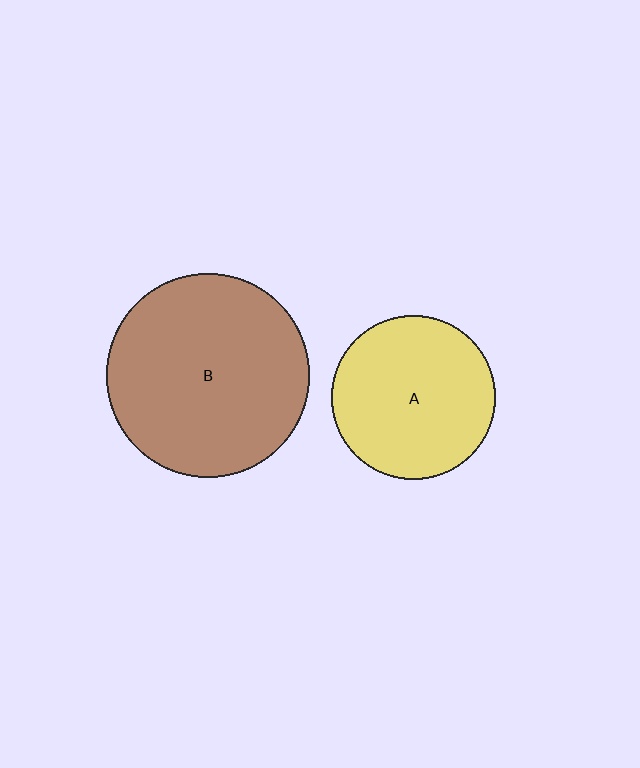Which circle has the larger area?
Circle B (brown).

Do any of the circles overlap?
No, none of the circles overlap.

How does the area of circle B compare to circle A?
Approximately 1.6 times.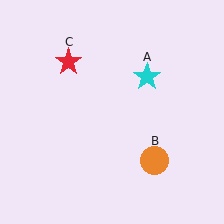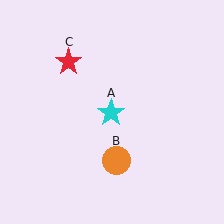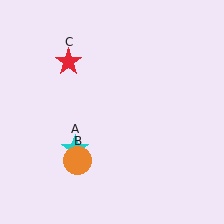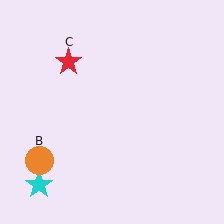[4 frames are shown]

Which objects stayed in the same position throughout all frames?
Red star (object C) remained stationary.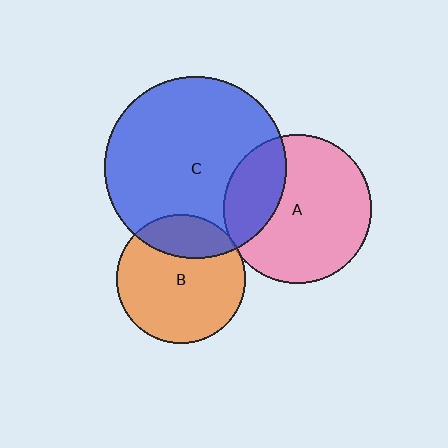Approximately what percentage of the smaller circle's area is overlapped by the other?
Approximately 25%.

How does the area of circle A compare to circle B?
Approximately 1.3 times.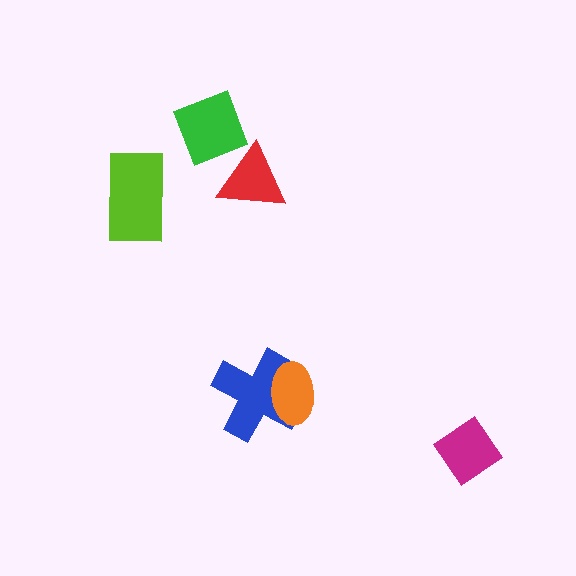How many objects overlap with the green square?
0 objects overlap with the green square.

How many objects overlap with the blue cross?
1 object overlaps with the blue cross.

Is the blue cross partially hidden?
Yes, it is partially covered by another shape.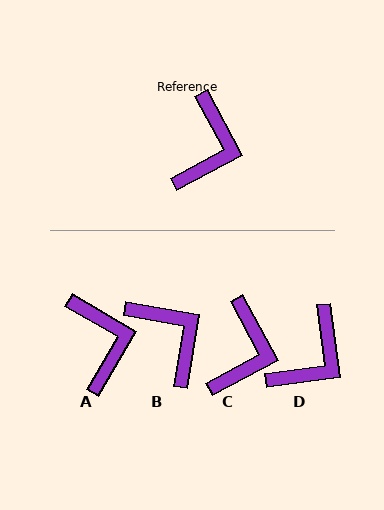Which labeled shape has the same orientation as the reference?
C.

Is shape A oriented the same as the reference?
No, it is off by about 31 degrees.